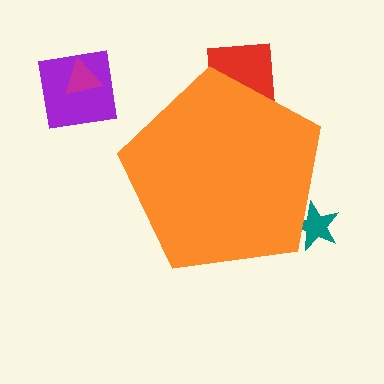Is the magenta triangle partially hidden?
No, the magenta triangle is fully visible.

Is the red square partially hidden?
Yes, the red square is partially hidden behind the orange pentagon.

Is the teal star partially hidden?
Yes, the teal star is partially hidden behind the orange pentagon.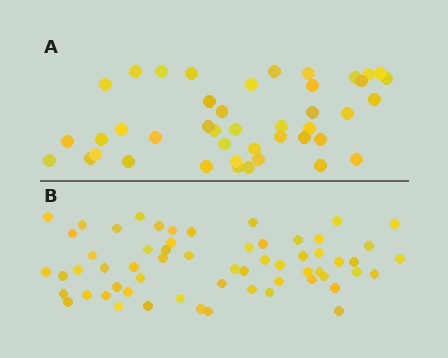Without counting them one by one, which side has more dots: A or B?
Region B (the bottom region) has more dots.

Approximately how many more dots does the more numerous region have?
Region B has approximately 15 more dots than region A.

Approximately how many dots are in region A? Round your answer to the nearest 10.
About 40 dots. (The exact count is 43, which rounds to 40.)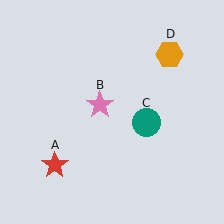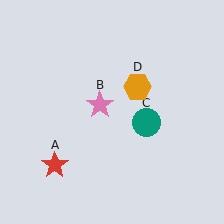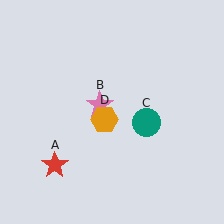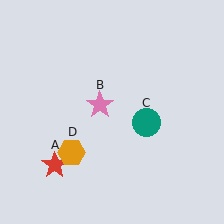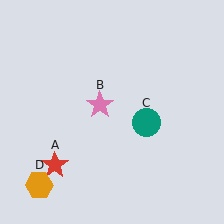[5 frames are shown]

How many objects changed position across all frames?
1 object changed position: orange hexagon (object D).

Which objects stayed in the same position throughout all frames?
Red star (object A) and pink star (object B) and teal circle (object C) remained stationary.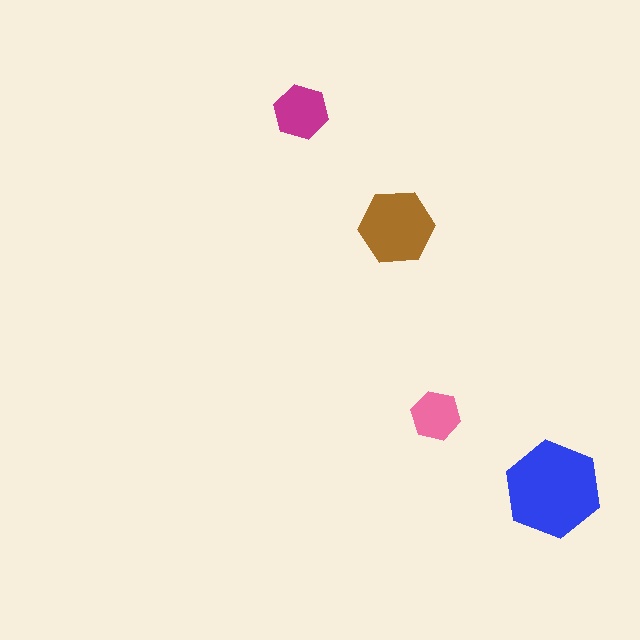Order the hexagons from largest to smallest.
the blue one, the brown one, the magenta one, the pink one.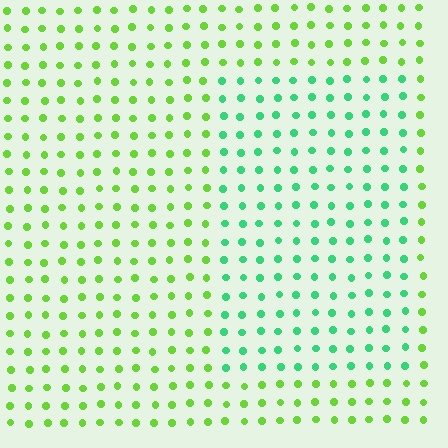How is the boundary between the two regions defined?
The boundary is defined purely by a slight shift in hue (about 44 degrees). Spacing, size, and orientation are identical on both sides.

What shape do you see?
I see a rectangle.